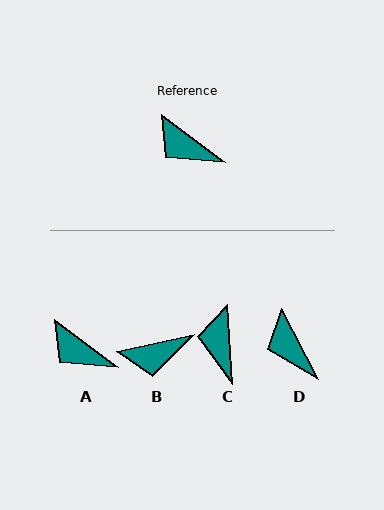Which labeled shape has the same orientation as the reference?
A.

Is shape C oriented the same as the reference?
No, it is off by about 49 degrees.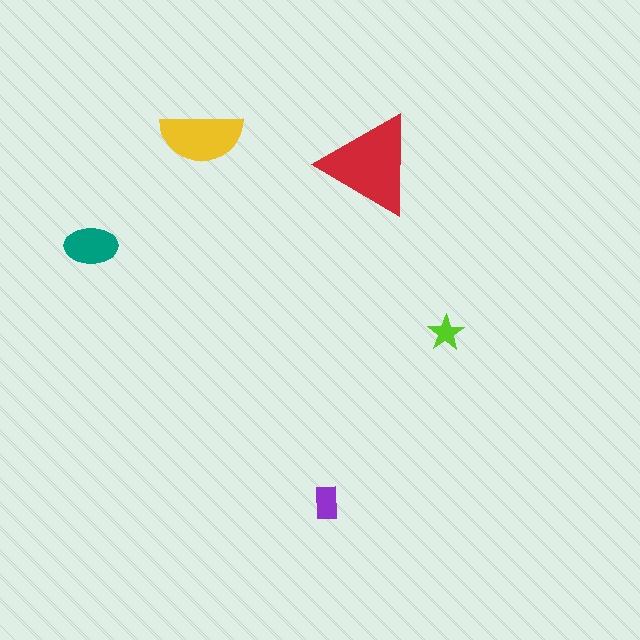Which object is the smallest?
The lime star.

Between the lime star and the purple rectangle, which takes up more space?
The purple rectangle.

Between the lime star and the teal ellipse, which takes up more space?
The teal ellipse.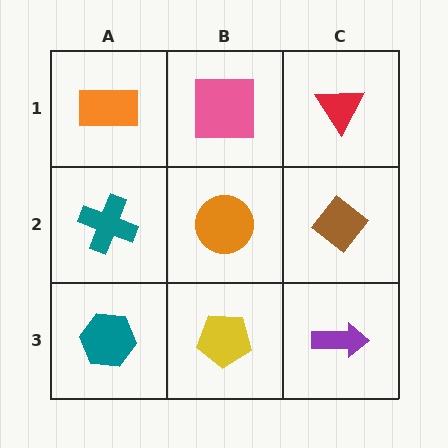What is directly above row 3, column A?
A teal cross.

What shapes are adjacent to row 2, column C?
A red triangle (row 1, column C), a purple arrow (row 3, column C), an orange circle (row 2, column B).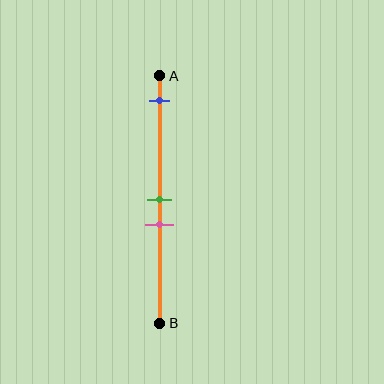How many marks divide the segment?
There are 3 marks dividing the segment.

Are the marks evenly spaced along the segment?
No, the marks are not evenly spaced.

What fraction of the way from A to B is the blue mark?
The blue mark is approximately 10% (0.1) of the way from A to B.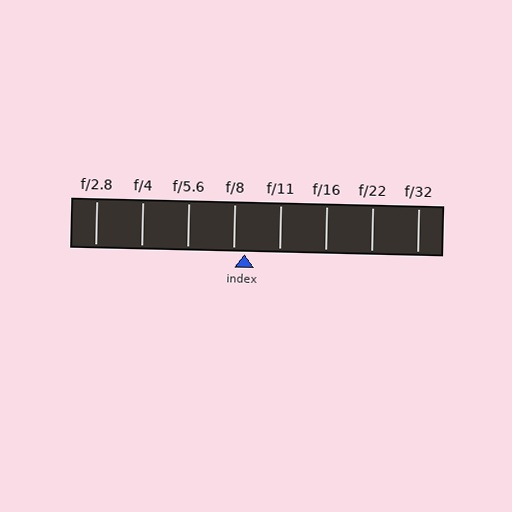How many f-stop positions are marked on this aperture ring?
There are 8 f-stop positions marked.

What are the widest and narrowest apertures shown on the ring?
The widest aperture shown is f/2.8 and the narrowest is f/32.